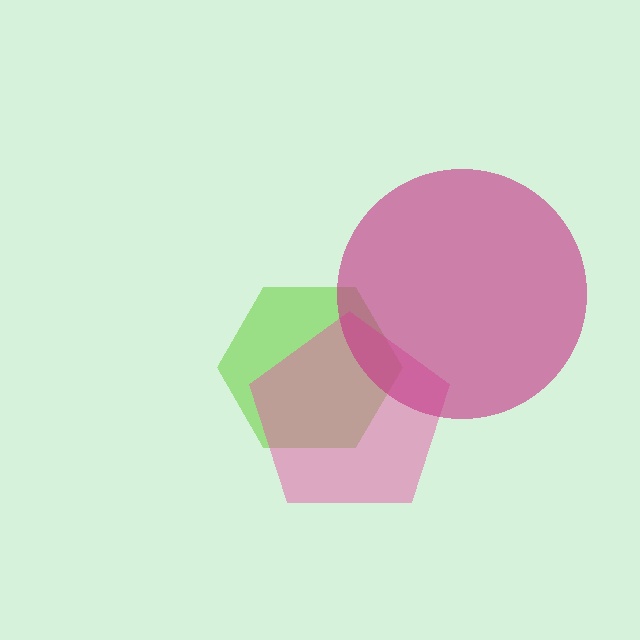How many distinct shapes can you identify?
There are 3 distinct shapes: a lime hexagon, a pink pentagon, a magenta circle.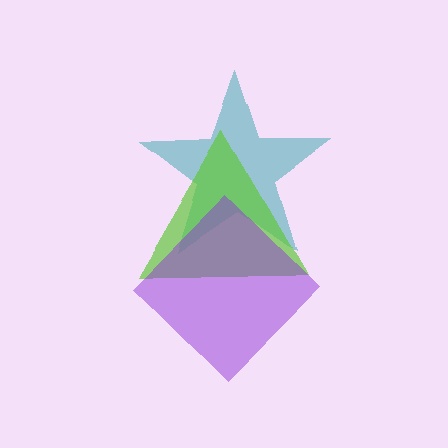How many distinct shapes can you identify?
There are 3 distinct shapes: a teal star, a lime triangle, a purple diamond.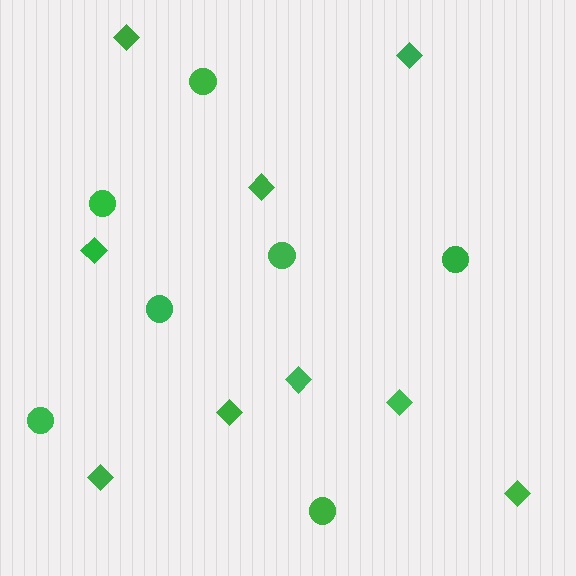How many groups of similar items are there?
There are 2 groups: one group of circles (7) and one group of diamonds (9).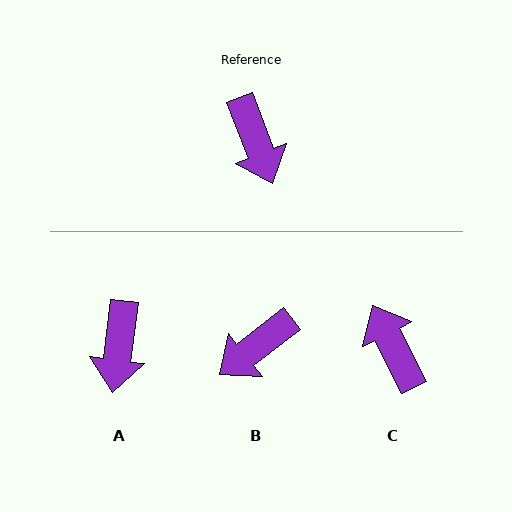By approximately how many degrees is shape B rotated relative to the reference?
Approximately 73 degrees clockwise.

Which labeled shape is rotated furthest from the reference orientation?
C, about 174 degrees away.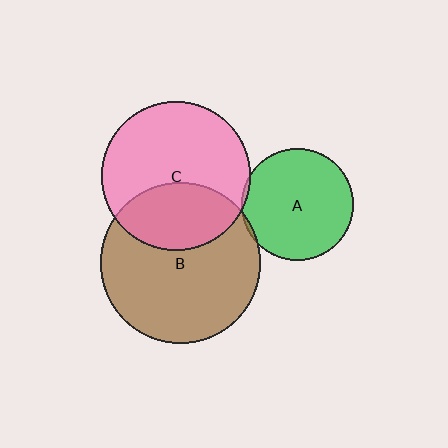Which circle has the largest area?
Circle B (brown).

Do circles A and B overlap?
Yes.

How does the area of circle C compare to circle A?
Approximately 1.8 times.